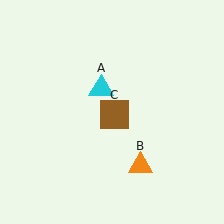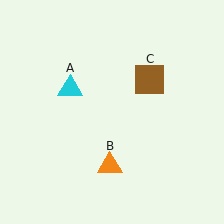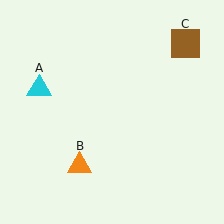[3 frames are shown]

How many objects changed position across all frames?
3 objects changed position: cyan triangle (object A), orange triangle (object B), brown square (object C).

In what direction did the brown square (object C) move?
The brown square (object C) moved up and to the right.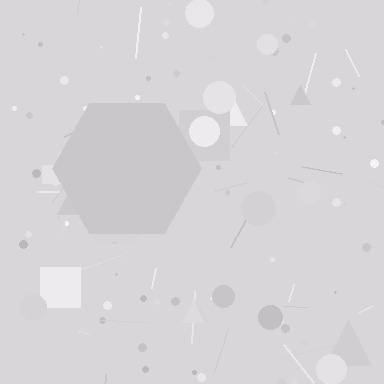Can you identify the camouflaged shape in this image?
The camouflaged shape is a hexagon.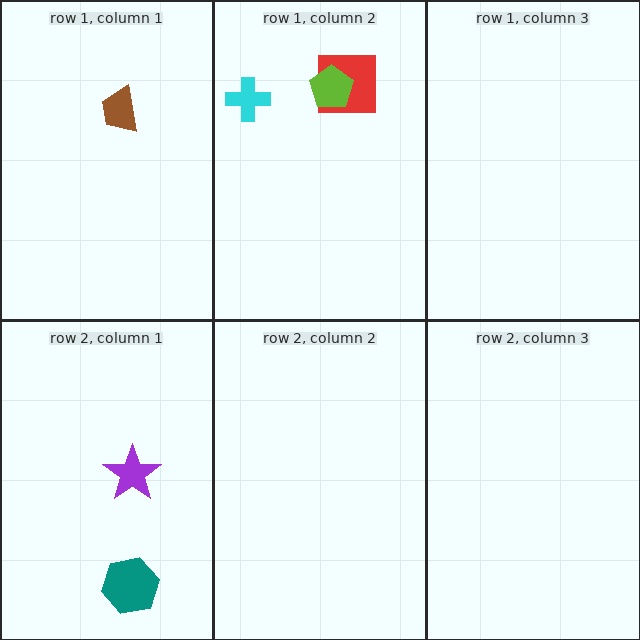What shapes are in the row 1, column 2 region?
The red square, the cyan cross, the lime pentagon.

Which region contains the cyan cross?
The row 1, column 2 region.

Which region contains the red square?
The row 1, column 2 region.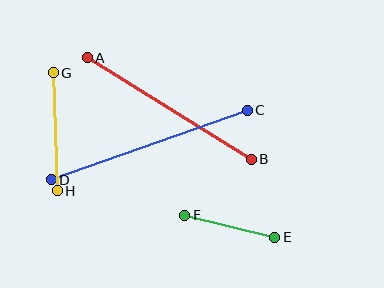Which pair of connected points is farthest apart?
Points C and D are farthest apart.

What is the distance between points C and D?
The distance is approximately 208 pixels.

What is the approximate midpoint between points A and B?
The midpoint is at approximately (169, 108) pixels.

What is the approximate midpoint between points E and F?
The midpoint is at approximately (230, 226) pixels.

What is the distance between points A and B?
The distance is approximately 193 pixels.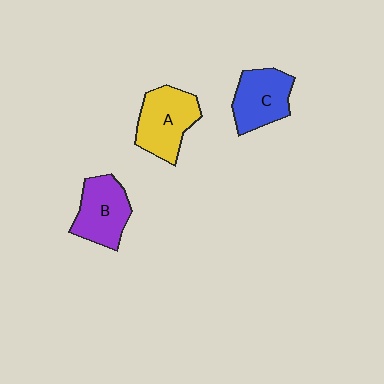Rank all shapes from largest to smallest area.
From largest to smallest: A (yellow), B (purple), C (blue).